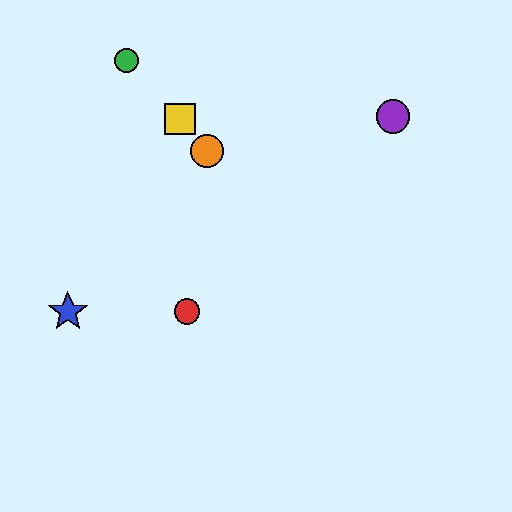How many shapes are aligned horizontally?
2 shapes (the red circle, the blue star) are aligned horizontally.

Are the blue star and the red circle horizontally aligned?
Yes, both are at y≈312.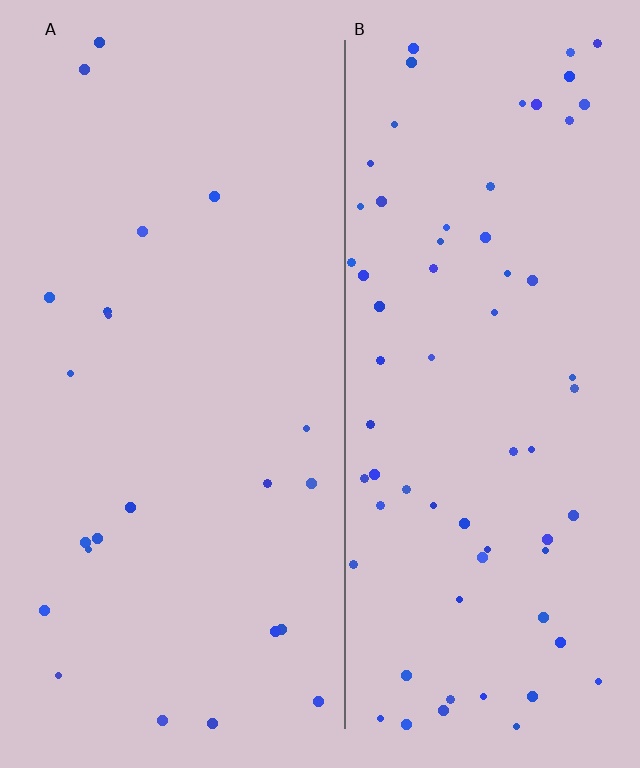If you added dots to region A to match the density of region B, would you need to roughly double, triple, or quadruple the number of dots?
Approximately triple.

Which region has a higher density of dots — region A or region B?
B (the right).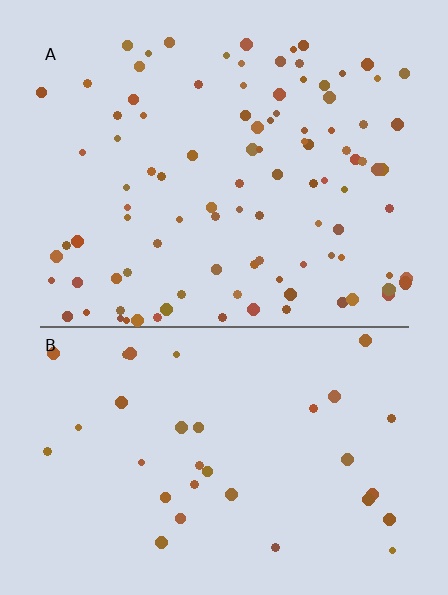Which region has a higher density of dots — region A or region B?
A (the top).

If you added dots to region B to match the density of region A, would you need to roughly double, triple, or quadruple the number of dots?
Approximately triple.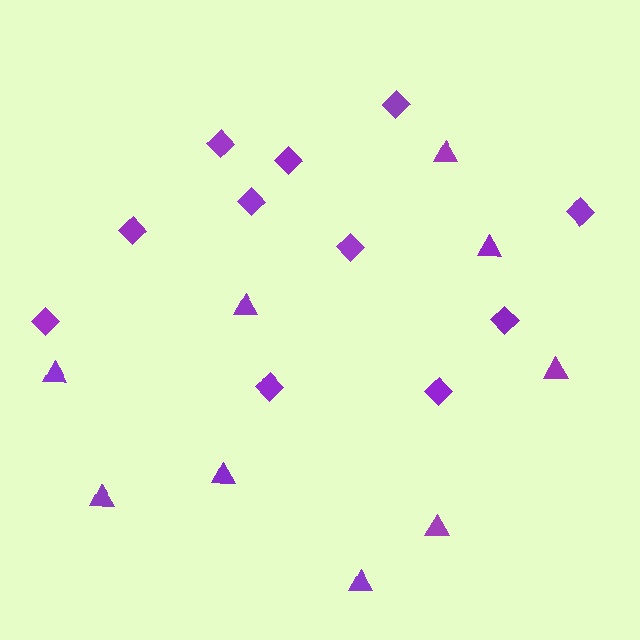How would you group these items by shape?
There are 2 groups: one group of triangles (9) and one group of diamonds (11).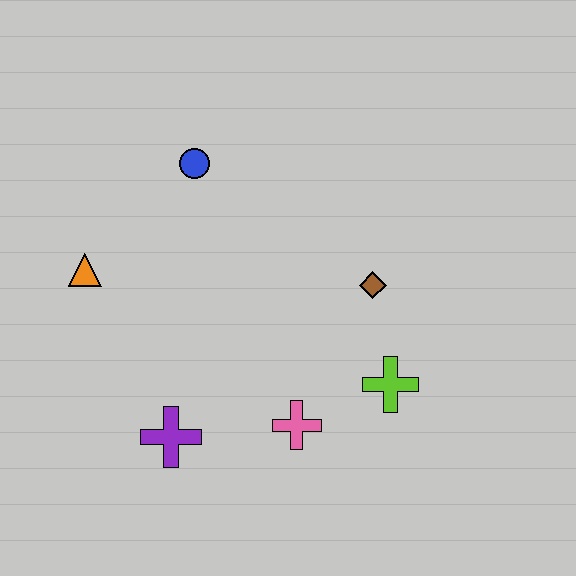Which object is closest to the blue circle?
The orange triangle is closest to the blue circle.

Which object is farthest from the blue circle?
The lime cross is farthest from the blue circle.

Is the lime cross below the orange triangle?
Yes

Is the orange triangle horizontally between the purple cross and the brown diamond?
No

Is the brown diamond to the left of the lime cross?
Yes